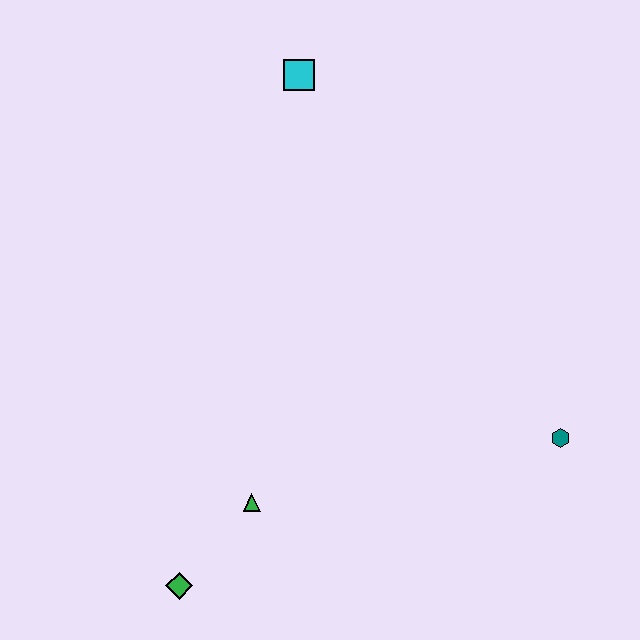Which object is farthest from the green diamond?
The cyan square is farthest from the green diamond.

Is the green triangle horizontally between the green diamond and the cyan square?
Yes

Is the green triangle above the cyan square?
No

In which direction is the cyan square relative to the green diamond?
The cyan square is above the green diamond.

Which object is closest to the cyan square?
The green triangle is closest to the cyan square.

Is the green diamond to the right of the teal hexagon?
No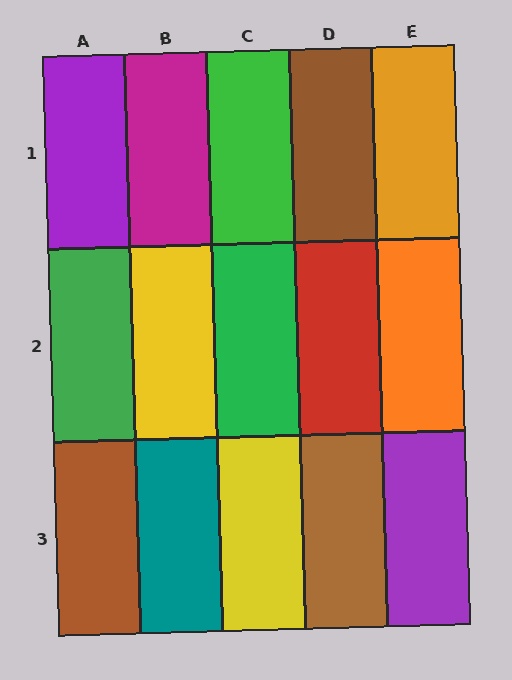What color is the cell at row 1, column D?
Brown.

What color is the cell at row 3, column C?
Yellow.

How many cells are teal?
1 cell is teal.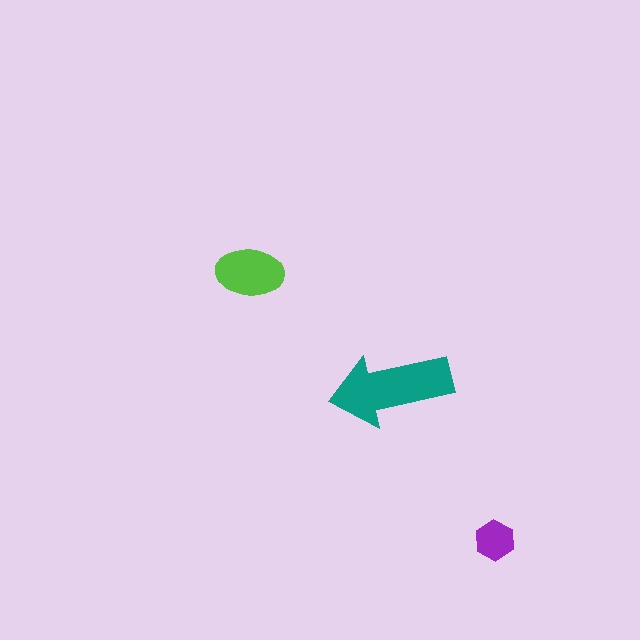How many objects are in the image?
There are 3 objects in the image.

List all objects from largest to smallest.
The teal arrow, the lime ellipse, the purple hexagon.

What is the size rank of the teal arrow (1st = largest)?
1st.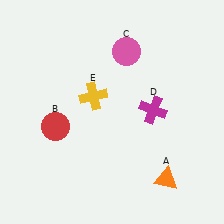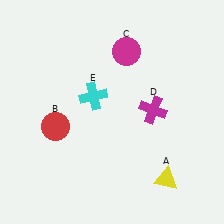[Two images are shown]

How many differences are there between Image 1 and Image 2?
There are 3 differences between the two images.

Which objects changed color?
A changed from orange to yellow. C changed from pink to magenta. E changed from yellow to cyan.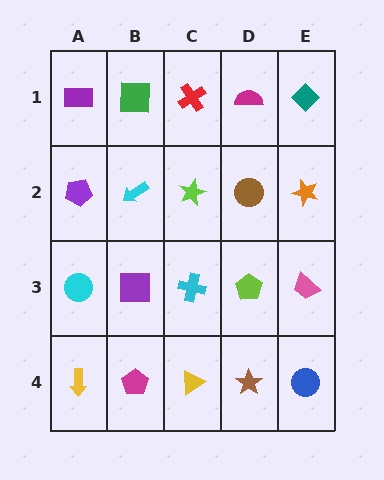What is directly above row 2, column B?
A green square.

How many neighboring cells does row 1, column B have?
3.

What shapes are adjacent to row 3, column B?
A cyan arrow (row 2, column B), a magenta pentagon (row 4, column B), a cyan circle (row 3, column A), a cyan cross (row 3, column C).